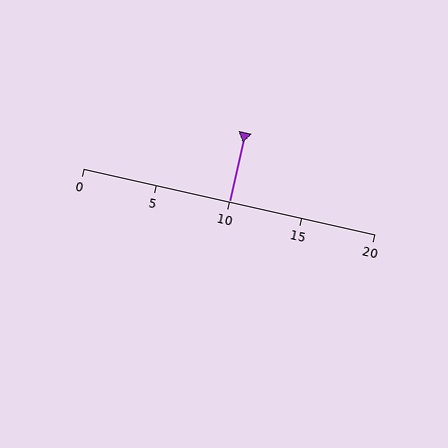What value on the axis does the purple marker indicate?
The marker indicates approximately 10.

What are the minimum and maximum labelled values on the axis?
The axis runs from 0 to 20.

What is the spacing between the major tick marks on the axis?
The major ticks are spaced 5 apart.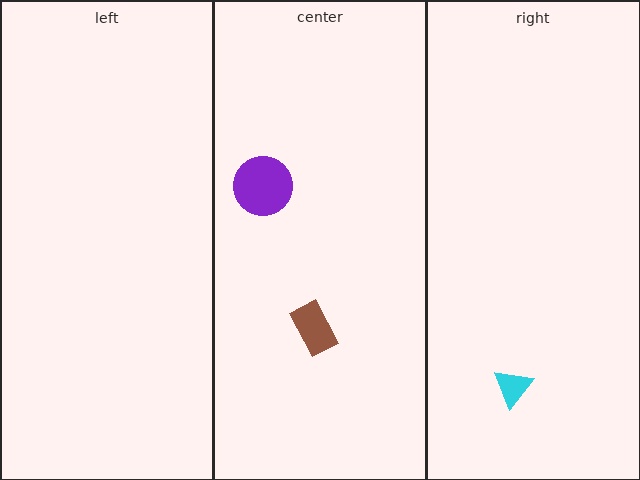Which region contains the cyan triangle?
The right region.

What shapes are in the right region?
The cyan triangle.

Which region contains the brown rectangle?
The center region.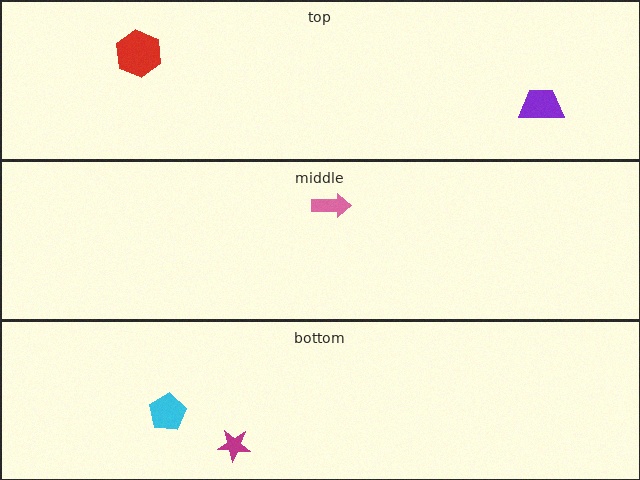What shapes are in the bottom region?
The magenta star, the cyan pentagon.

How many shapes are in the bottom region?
2.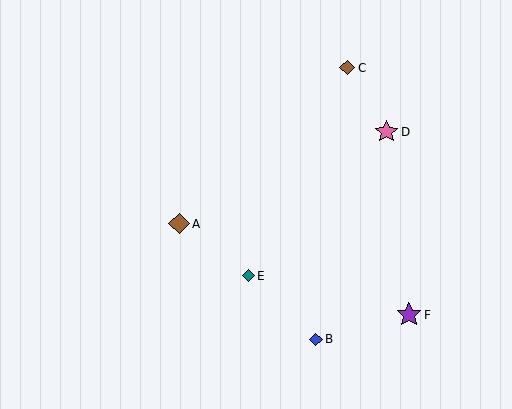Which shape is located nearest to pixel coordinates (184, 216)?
The brown diamond (labeled A) at (179, 224) is nearest to that location.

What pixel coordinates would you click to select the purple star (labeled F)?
Click at (409, 315) to select the purple star F.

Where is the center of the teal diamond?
The center of the teal diamond is at (248, 276).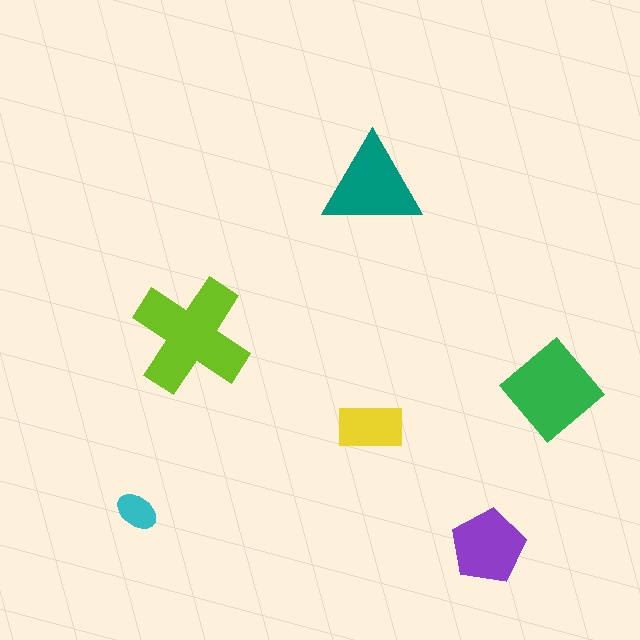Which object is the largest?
The lime cross.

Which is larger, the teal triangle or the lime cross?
The lime cross.